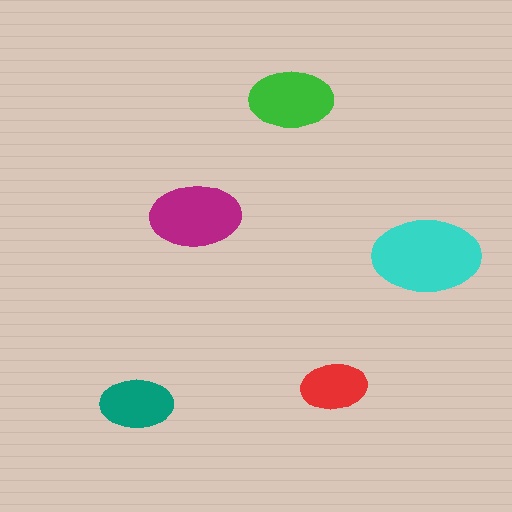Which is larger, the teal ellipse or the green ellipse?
The green one.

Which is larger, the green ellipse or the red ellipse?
The green one.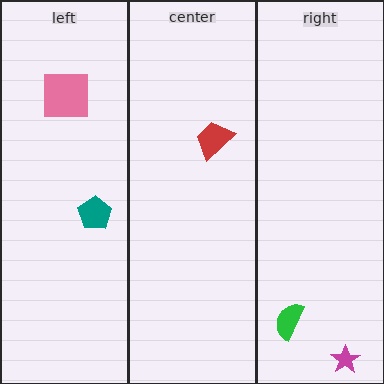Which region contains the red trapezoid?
The center region.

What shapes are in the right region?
The green semicircle, the magenta star.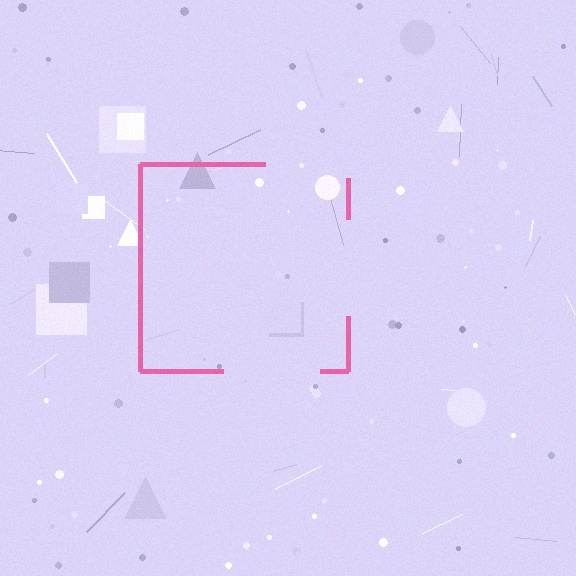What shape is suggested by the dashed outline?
The dashed outline suggests a square.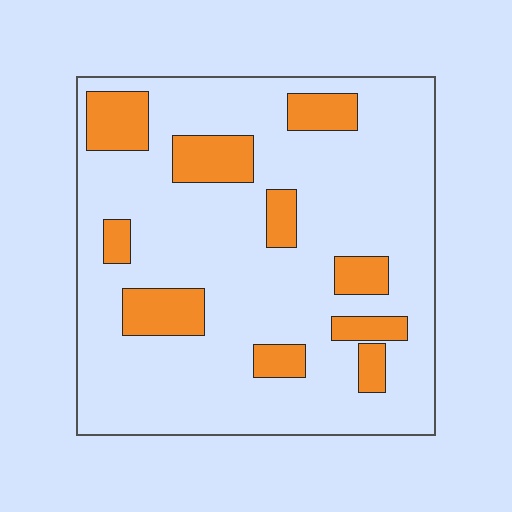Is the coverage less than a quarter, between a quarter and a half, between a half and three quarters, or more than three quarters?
Less than a quarter.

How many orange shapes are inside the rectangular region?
10.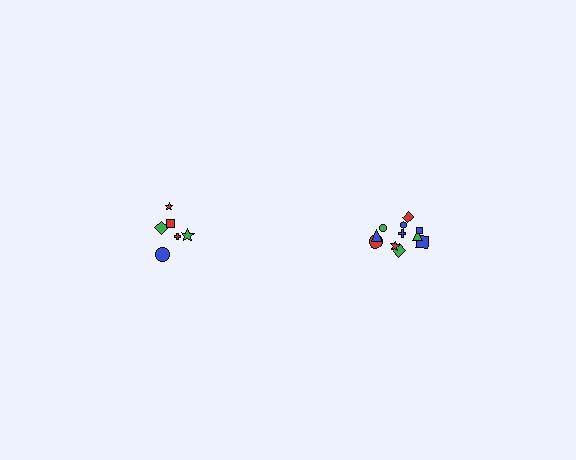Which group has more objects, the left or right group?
The right group.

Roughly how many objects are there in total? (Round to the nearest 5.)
Roughly 20 objects in total.